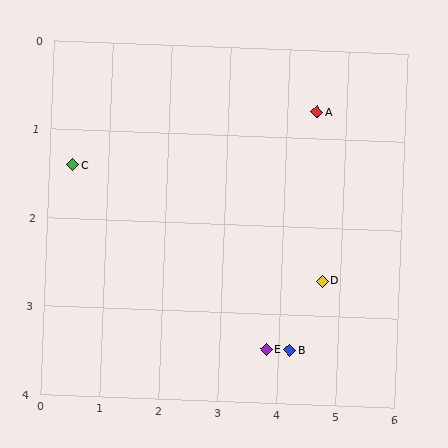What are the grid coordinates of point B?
Point B is at approximately (4.2, 3.4).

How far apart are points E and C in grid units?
Points E and C are about 3.9 grid units apart.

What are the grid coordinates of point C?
Point C is at approximately (0.4, 1.4).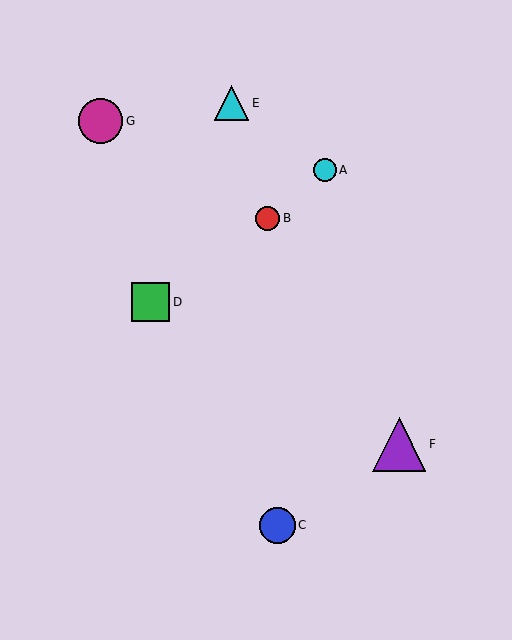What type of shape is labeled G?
Shape G is a magenta circle.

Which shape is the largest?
The purple triangle (labeled F) is the largest.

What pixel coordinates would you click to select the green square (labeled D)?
Click at (151, 302) to select the green square D.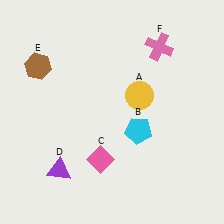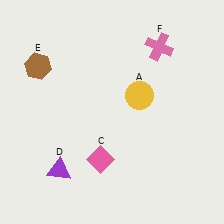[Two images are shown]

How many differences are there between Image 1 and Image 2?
There is 1 difference between the two images.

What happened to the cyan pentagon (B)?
The cyan pentagon (B) was removed in Image 2. It was in the bottom-right area of Image 1.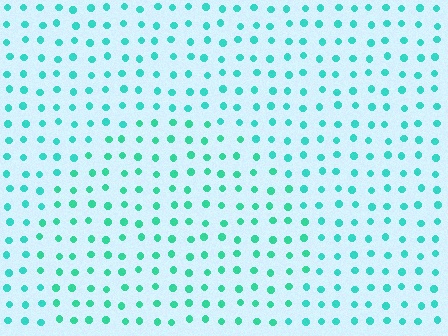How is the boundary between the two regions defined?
The boundary is defined purely by a slight shift in hue (about 16 degrees). Spacing, size, and orientation are identical on both sides.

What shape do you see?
I see a circle.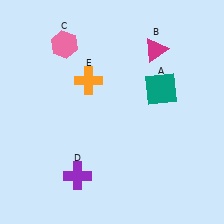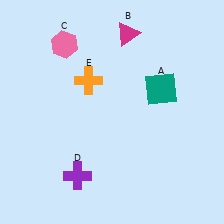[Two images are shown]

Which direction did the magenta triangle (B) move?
The magenta triangle (B) moved left.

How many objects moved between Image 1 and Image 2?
1 object moved between the two images.